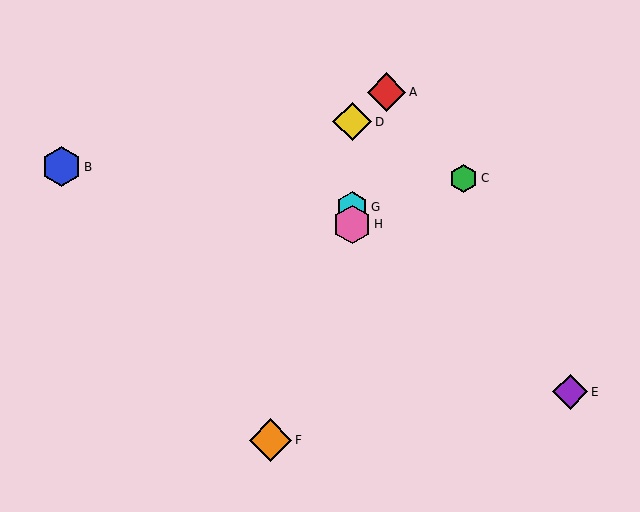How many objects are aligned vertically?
3 objects (D, G, H) are aligned vertically.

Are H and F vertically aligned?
No, H is at x≈352 and F is at x≈271.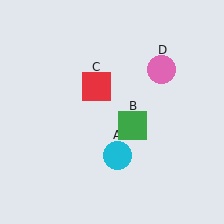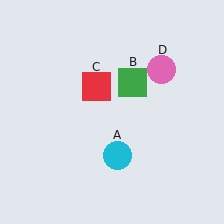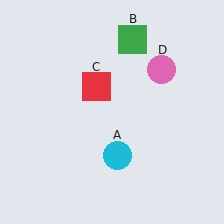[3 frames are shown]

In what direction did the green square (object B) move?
The green square (object B) moved up.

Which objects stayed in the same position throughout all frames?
Cyan circle (object A) and red square (object C) and pink circle (object D) remained stationary.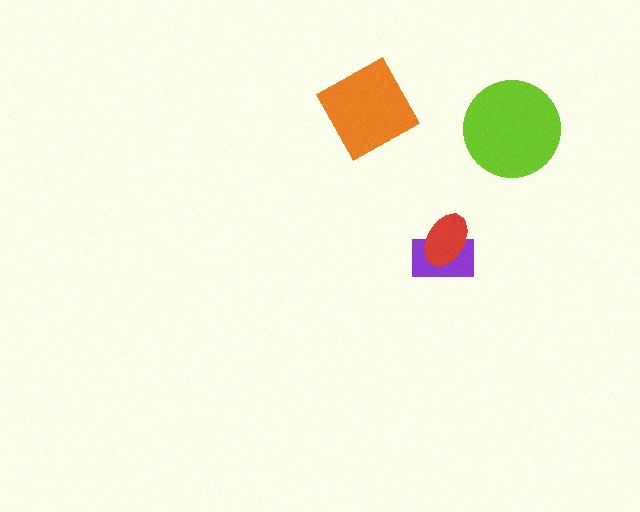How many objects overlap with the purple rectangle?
1 object overlaps with the purple rectangle.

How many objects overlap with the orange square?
0 objects overlap with the orange square.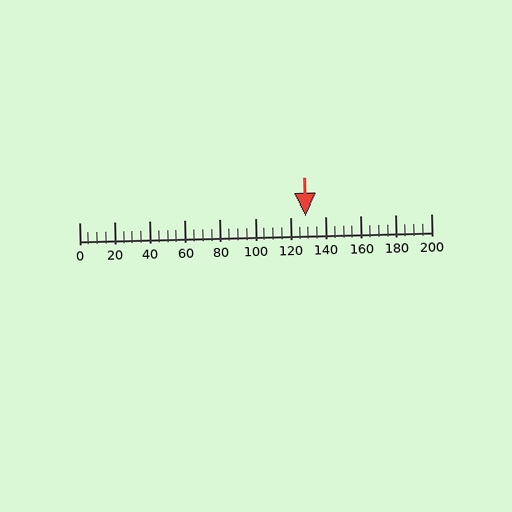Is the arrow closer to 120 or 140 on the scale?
The arrow is closer to 120.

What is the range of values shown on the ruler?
The ruler shows values from 0 to 200.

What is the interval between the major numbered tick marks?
The major tick marks are spaced 20 units apart.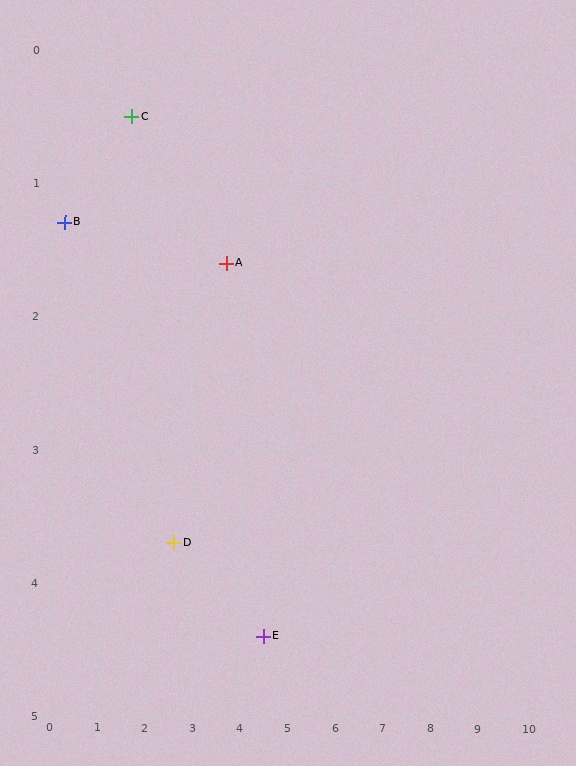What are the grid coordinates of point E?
Point E is at approximately (4.5, 4.4).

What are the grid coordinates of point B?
Point B is at approximately (0.3, 1.3).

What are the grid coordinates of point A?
Point A is at approximately (3.7, 1.6).